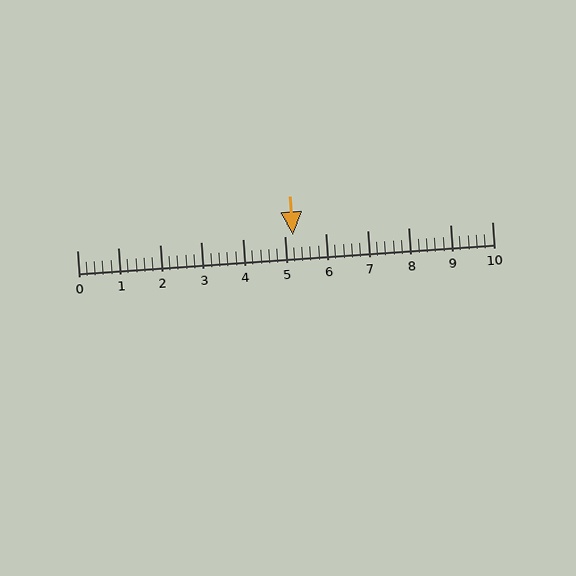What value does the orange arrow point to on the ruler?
The orange arrow points to approximately 5.2.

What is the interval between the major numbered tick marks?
The major tick marks are spaced 1 units apart.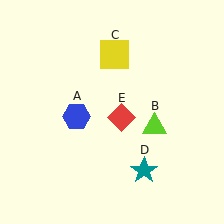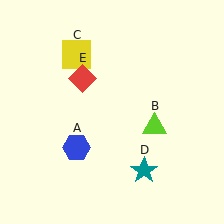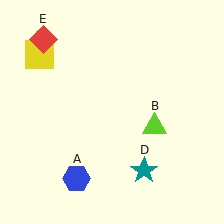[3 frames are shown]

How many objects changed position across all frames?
3 objects changed position: blue hexagon (object A), yellow square (object C), red diamond (object E).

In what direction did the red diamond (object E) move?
The red diamond (object E) moved up and to the left.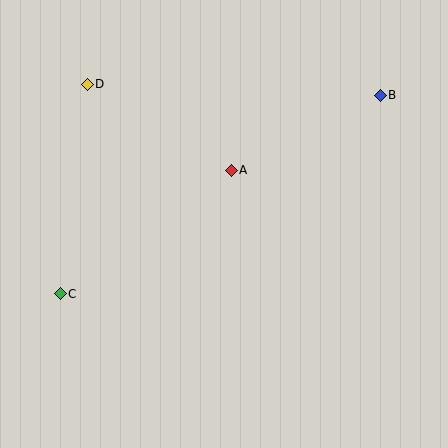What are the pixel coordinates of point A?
Point A is at (231, 170).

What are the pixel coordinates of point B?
Point B is at (380, 95).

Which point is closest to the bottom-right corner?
Point A is closest to the bottom-right corner.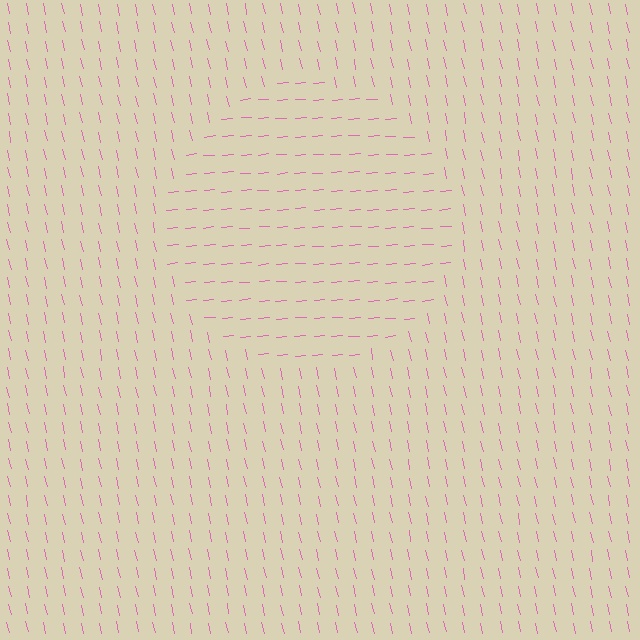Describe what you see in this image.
The image is filled with small pink line segments. A circle region in the image has lines oriented differently from the surrounding lines, creating a visible texture boundary.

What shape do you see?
I see a circle.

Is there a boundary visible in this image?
Yes, there is a texture boundary formed by a change in line orientation.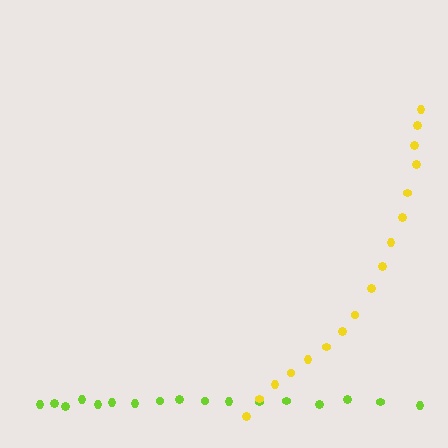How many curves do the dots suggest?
There are 2 distinct paths.